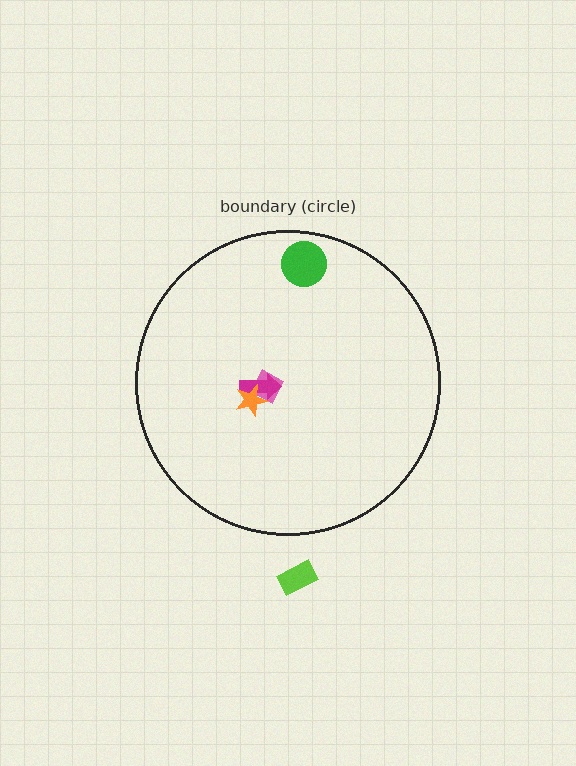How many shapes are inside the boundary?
4 inside, 1 outside.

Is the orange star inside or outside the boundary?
Inside.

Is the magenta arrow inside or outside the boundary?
Inside.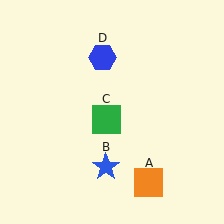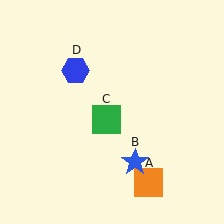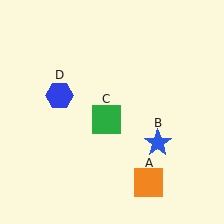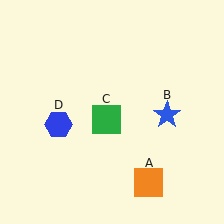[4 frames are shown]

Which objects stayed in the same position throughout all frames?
Orange square (object A) and green square (object C) remained stationary.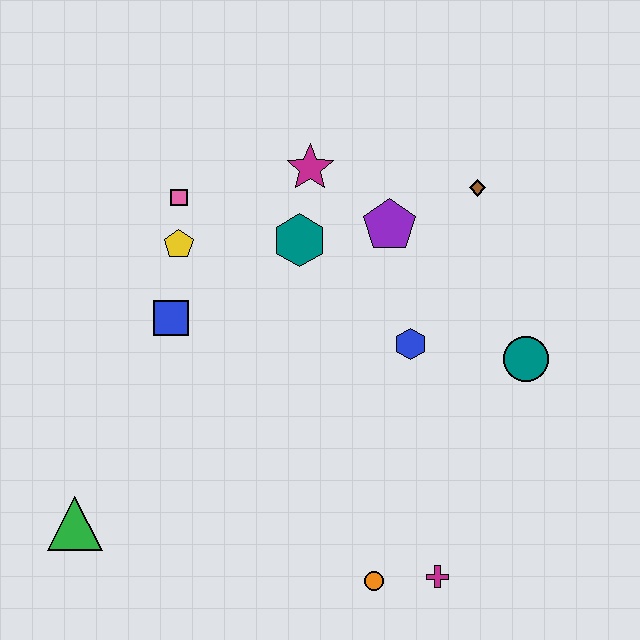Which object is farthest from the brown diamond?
The green triangle is farthest from the brown diamond.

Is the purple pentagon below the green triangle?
No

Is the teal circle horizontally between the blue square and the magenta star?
No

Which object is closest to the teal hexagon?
The magenta star is closest to the teal hexagon.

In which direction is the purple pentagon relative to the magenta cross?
The purple pentagon is above the magenta cross.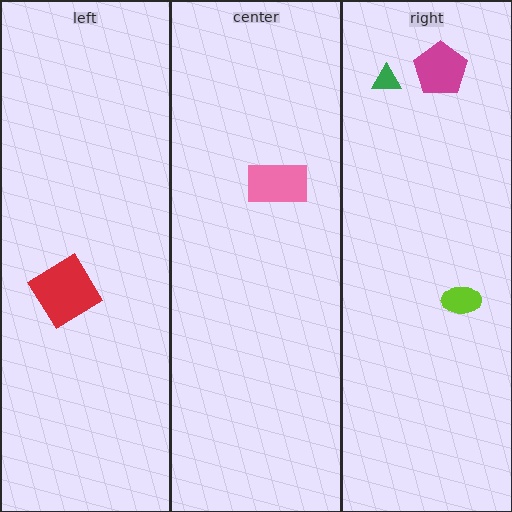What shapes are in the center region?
The pink rectangle.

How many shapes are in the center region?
1.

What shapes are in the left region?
The red diamond.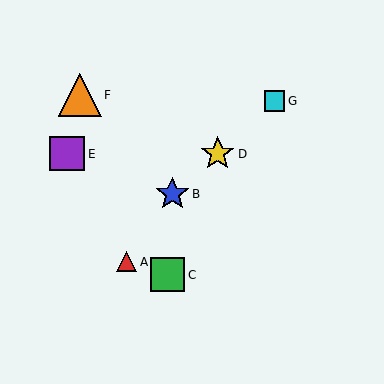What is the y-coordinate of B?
Object B is at y≈194.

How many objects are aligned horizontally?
2 objects (D, E) are aligned horizontally.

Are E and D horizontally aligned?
Yes, both are at y≈153.